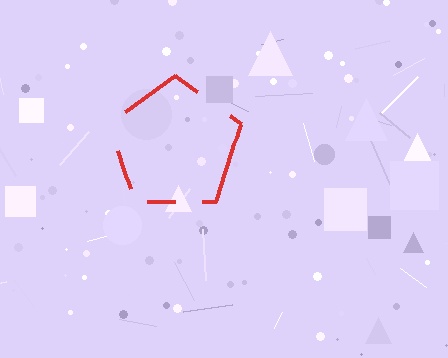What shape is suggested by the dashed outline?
The dashed outline suggests a pentagon.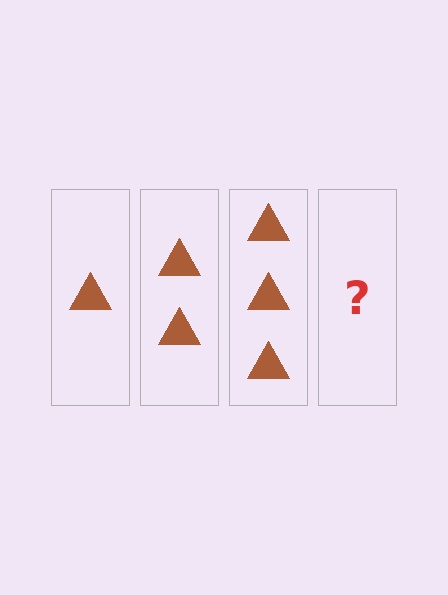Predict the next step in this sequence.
The next step is 4 triangles.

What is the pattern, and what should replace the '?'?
The pattern is that each step adds one more triangle. The '?' should be 4 triangles.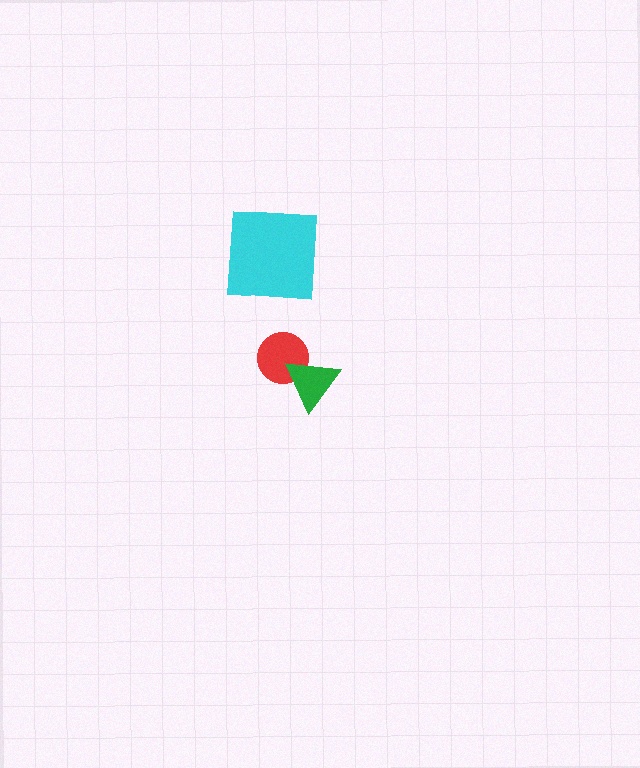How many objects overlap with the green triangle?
1 object overlaps with the green triangle.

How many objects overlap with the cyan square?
0 objects overlap with the cyan square.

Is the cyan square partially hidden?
No, no other shape covers it.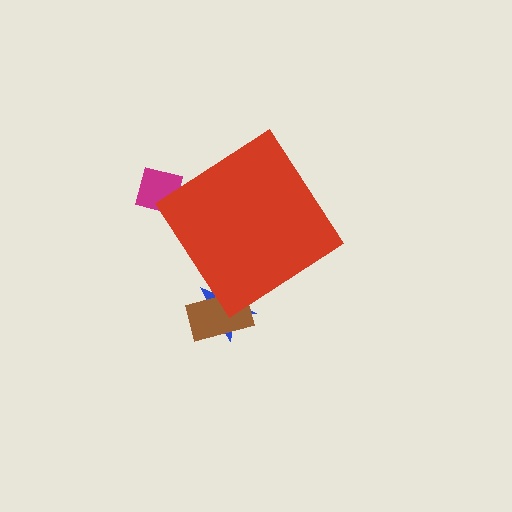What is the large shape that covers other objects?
A red diamond.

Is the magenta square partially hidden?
Yes, the magenta square is partially hidden behind the red diamond.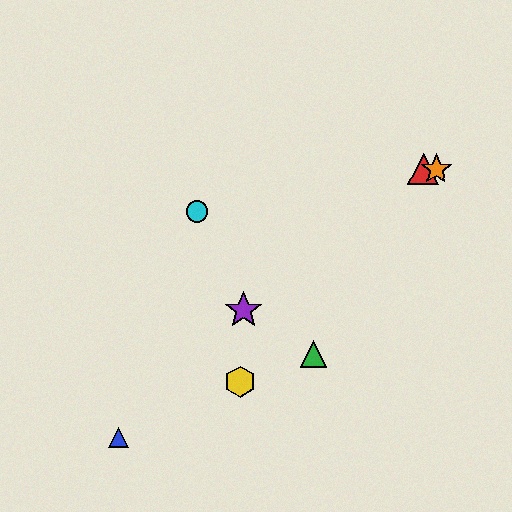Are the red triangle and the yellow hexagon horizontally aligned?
No, the red triangle is at y≈169 and the yellow hexagon is at y≈382.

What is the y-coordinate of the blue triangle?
The blue triangle is at y≈438.